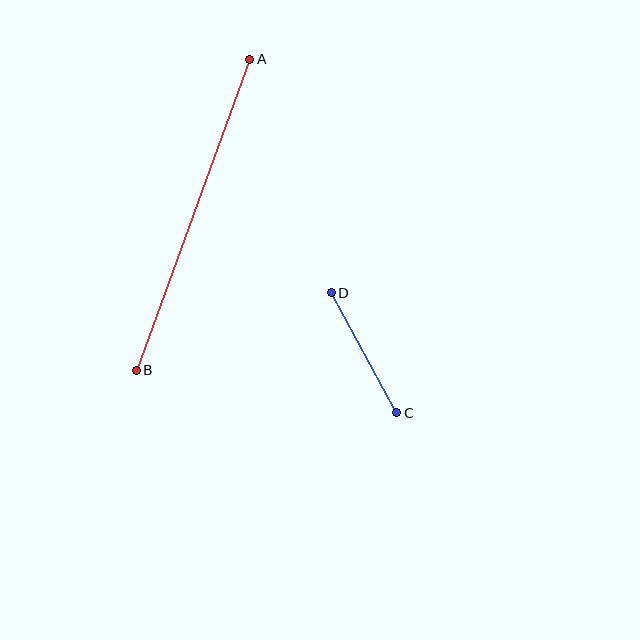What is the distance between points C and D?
The distance is approximately 137 pixels.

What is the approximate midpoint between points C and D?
The midpoint is at approximately (364, 353) pixels.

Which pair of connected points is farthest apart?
Points A and B are farthest apart.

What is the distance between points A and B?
The distance is approximately 331 pixels.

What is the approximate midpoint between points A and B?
The midpoint is at approximately (193, 215) pixels.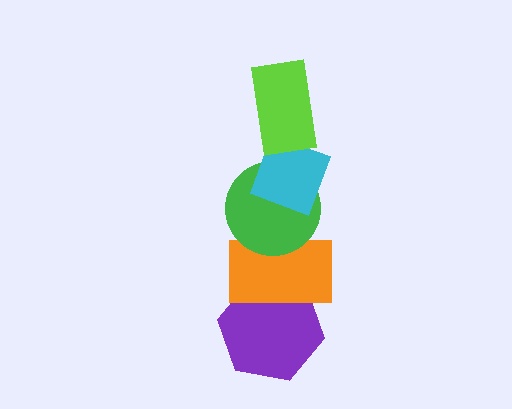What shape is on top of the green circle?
The cyan diamond is on top of the green circle.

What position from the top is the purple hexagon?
The purple hexagon is 5th from the top.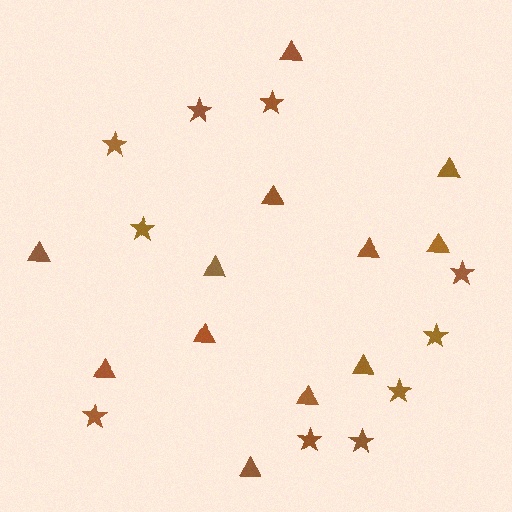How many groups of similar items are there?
There are 2 groups: one group of stars (10) and one group of triangles (12).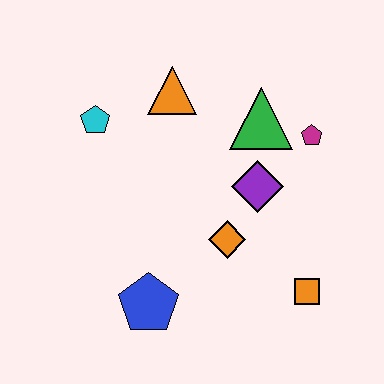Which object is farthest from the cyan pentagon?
The orange square is farthest from the cyan pentagon.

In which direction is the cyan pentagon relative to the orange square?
The cyan pentagon is to the left of the orange square.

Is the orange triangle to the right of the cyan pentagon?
Yes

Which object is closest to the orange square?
The orange diamond is closest to the orange square.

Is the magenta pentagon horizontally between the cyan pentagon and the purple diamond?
No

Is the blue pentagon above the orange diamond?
No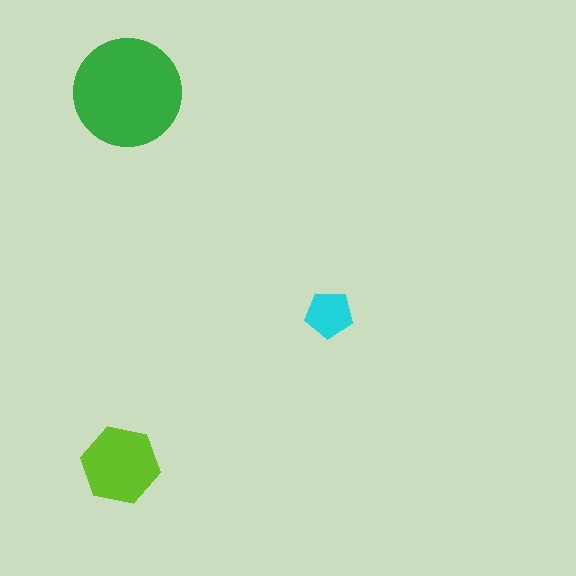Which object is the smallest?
The cyan pentagon.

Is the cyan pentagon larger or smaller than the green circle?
Smaller.